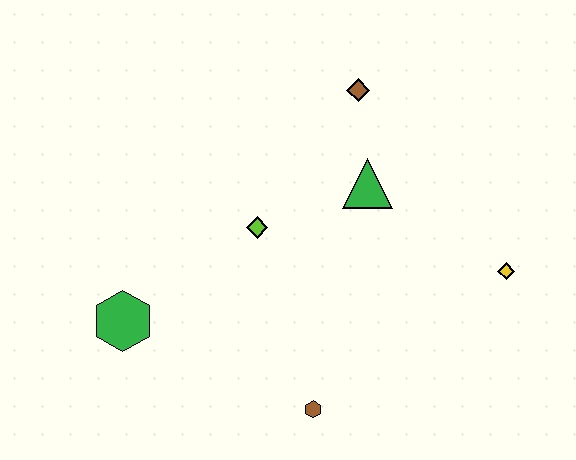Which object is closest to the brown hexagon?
The lime diamond is closest to the brown hexagon.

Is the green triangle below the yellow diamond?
No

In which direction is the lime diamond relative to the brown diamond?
The lime diamond is below the brown diamond.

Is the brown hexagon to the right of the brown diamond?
No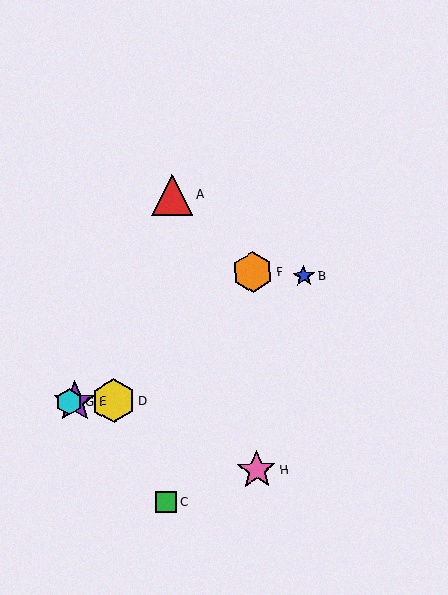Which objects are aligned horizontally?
Objects D, E, G are aligned horizontally.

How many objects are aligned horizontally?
3 objects (D, E, G) are aligned horizontally.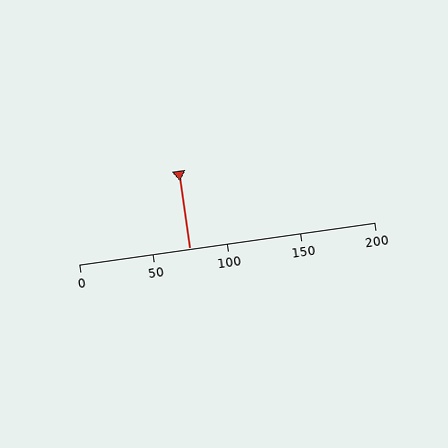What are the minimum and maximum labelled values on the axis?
The axis runs from 0 to 200.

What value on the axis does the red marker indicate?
The marker indicates approximately 75.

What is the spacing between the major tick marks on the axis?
The major ticks are spaced 50 apart.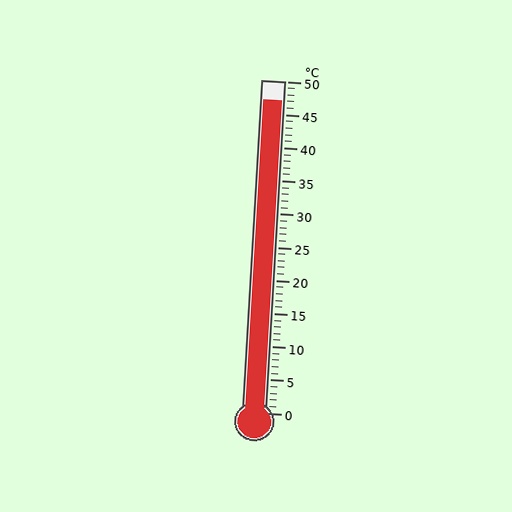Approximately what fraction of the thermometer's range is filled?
The thermometer is filled to approximately 95% of its range.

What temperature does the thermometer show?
The thermometer shows approximately 47°C.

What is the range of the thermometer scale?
The thermometer scale ranges from 0°C to 50°C.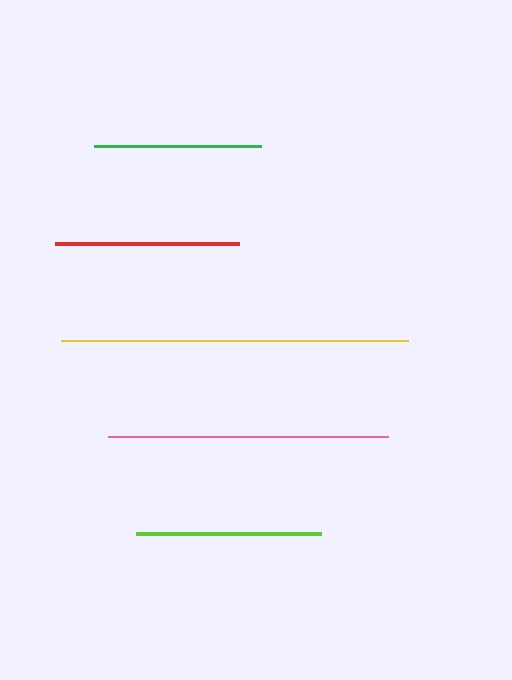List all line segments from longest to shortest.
From longest to shortest: yellow, pink, red, lime, green.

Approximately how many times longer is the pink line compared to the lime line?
The pink line is approximately 1.5 times the length of the lime line.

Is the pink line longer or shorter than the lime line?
The pink line is longer than the lime line.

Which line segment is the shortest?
The green line is the shortest at approximately 167 pixels.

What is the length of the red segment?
The red segment is approximately 184 pixels long.